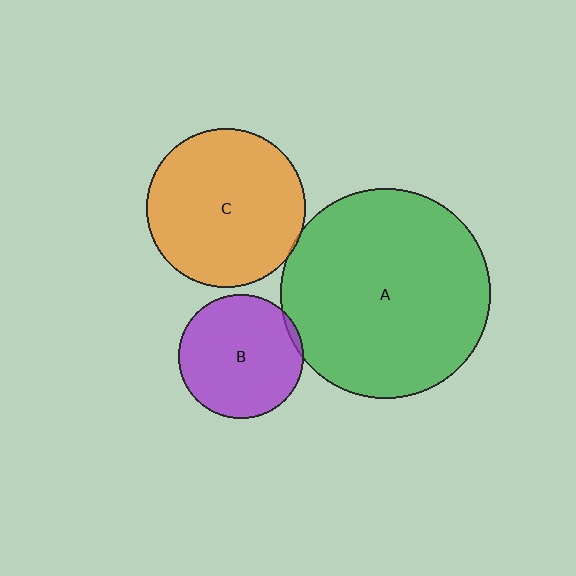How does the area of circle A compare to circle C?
Approximately 1.7 times.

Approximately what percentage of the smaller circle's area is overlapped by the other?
Approximately 5%.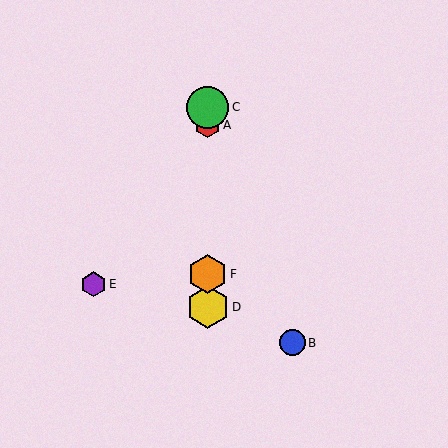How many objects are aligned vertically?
4 objects (A, C, D, F) are aligned vertically.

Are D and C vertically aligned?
Yes, both are at x≈208.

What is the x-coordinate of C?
Object C is at x≈208.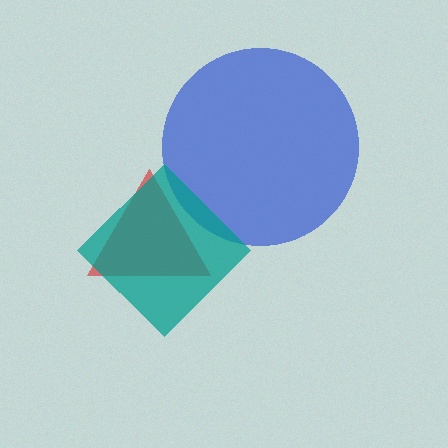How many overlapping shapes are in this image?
There are 3 overlapping shapes in the image.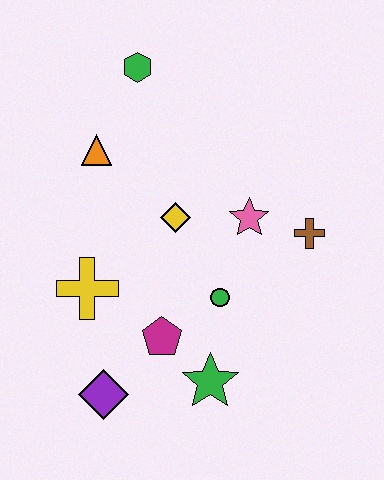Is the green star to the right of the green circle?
No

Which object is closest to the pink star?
The brown cross is closest to the pink star.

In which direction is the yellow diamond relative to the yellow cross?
The yellow diamond is to the right of the yellow cross.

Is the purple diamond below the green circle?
Yes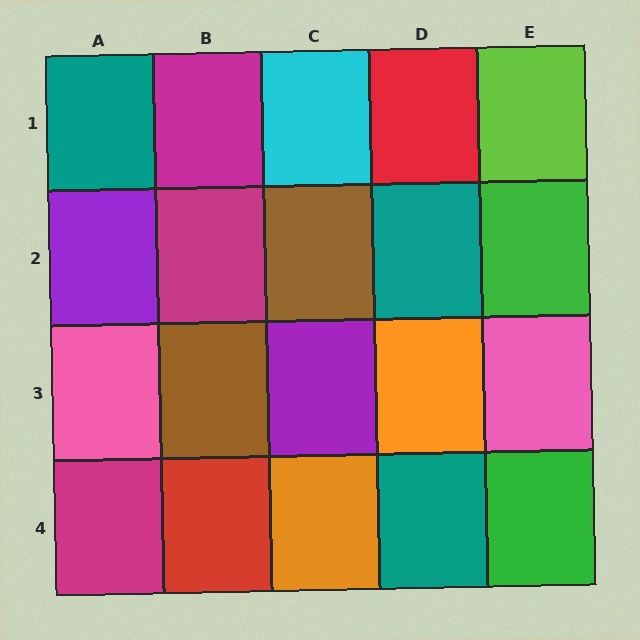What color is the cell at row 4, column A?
Magenta.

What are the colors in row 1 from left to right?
Teal, magenta, cyan, red, lime.